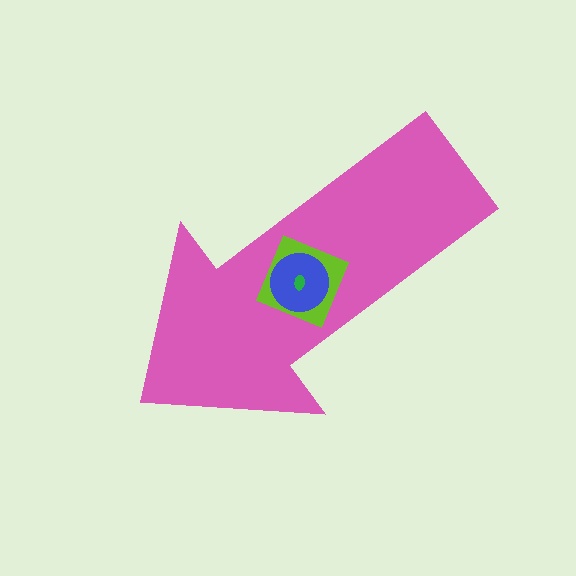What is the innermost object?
The green ellipse.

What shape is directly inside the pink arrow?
The lime square.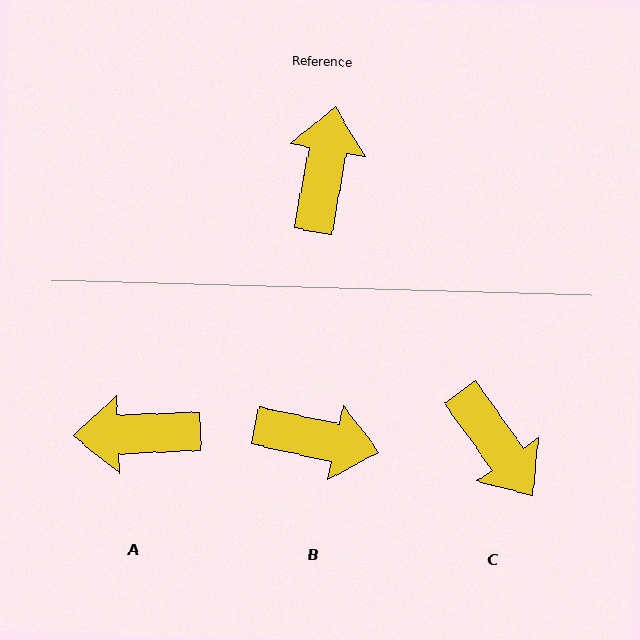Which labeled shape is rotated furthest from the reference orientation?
C, about 134 degrees away.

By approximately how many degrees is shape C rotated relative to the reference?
Approximately 134 degrees clockwise.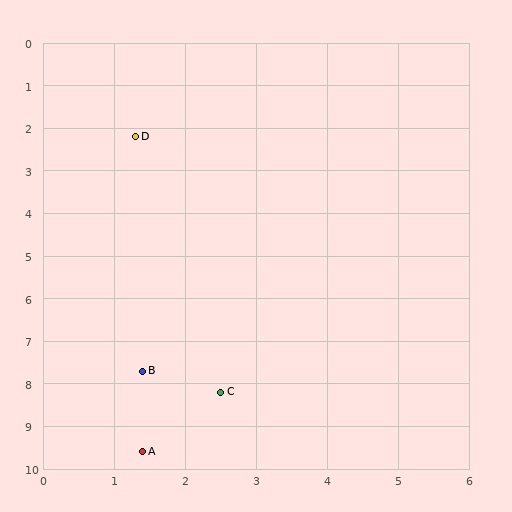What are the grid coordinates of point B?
Point B is at approximately (1.4, 7.7).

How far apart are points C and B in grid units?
Points C and B are about 1.2 grid units apart.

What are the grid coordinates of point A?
Point A is at approximately (1.4, 9.6).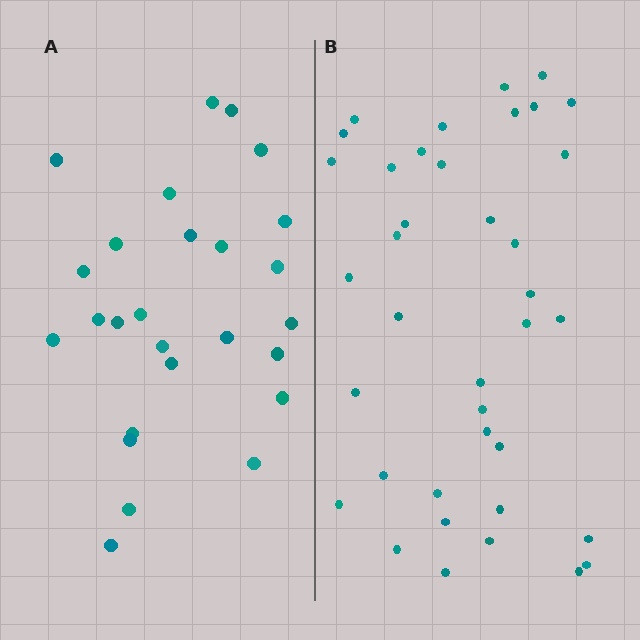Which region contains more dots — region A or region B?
Region B (the right region) has more dots.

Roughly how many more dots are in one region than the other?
Region B has roughly 12 or so more dots than region A.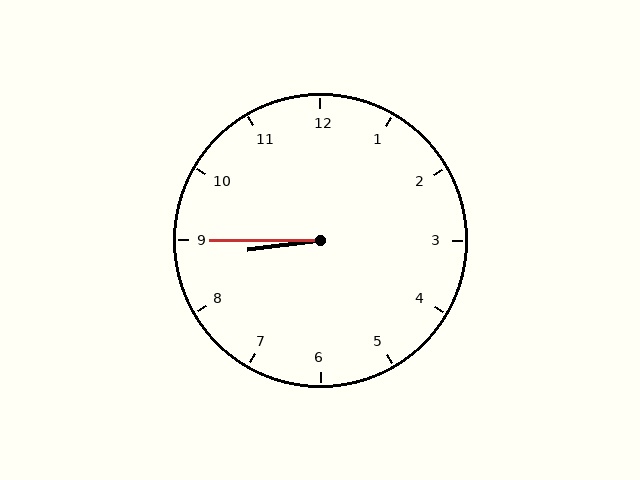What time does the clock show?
8:45.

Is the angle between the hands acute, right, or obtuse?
It is acute.